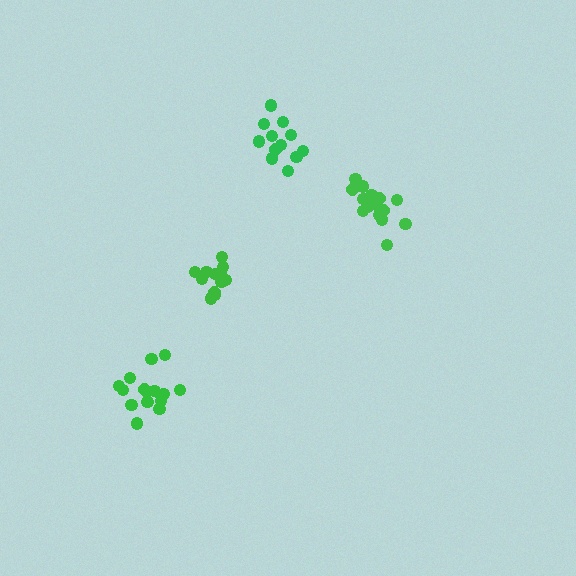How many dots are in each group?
Group 1: 16 dots, Group 2: 12 dots, Group 3: 17 dots, Group 4: 12 dots (57 total).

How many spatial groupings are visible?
There are 4 spatial groupings.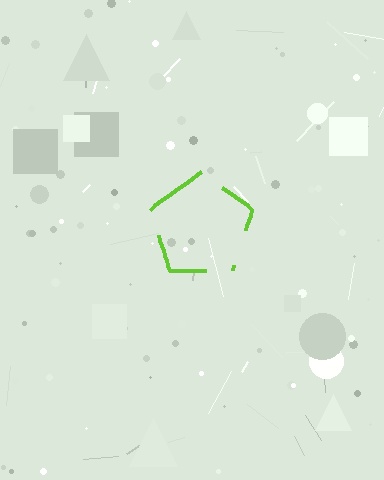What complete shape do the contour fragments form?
The contour fragments form a pentagon.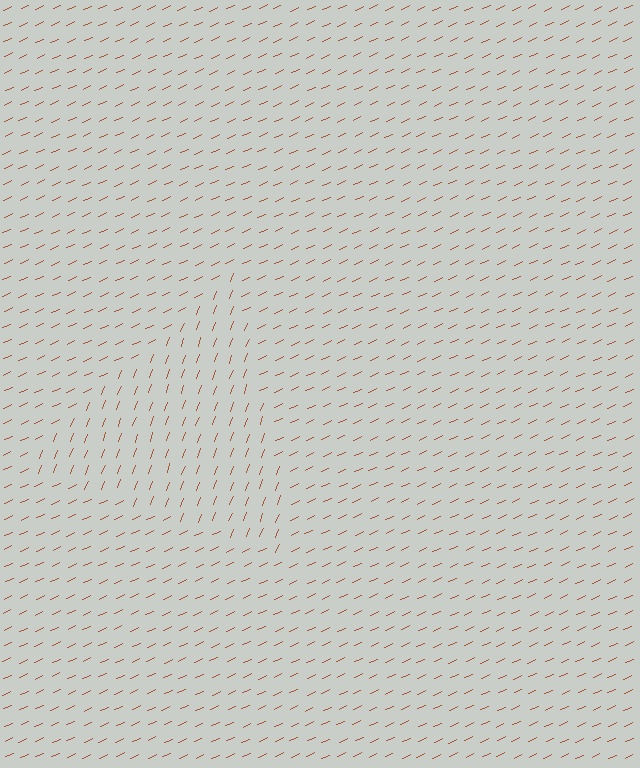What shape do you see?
I see a triangle.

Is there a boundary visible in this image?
Yes, there is a texture boundary formed by a change in line orientation.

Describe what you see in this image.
The image is filled with small brown line segments. A triangle region in the image has lines oriented differently from the surrounding lines, creating a visible texture boundary.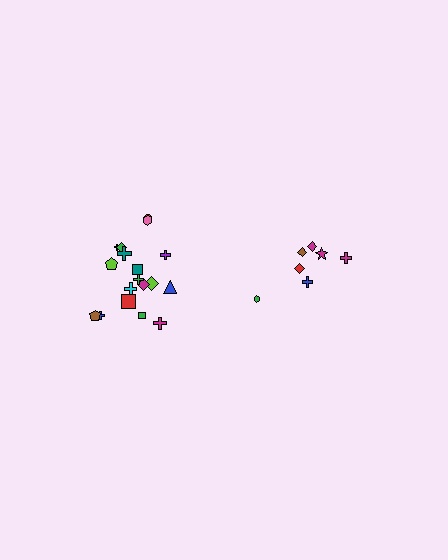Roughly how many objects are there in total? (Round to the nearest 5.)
Roughly 25 objects in total.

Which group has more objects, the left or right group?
The left group.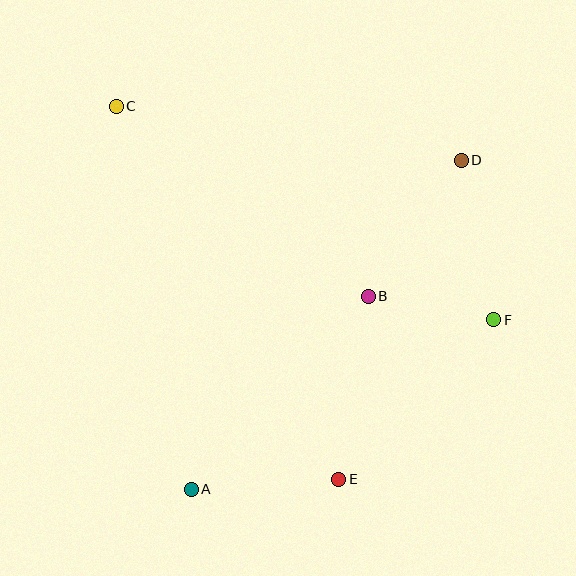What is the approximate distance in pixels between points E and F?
The distance between E and F is approximately 223 pixels.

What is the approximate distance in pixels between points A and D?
The distance between A and D is approximately 426 pixels.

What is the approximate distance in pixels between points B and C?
The distance between B and C is approximately 315 pixels.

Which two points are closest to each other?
Points B and F are closest to each other.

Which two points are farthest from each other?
Points C and E are farthest from each other.